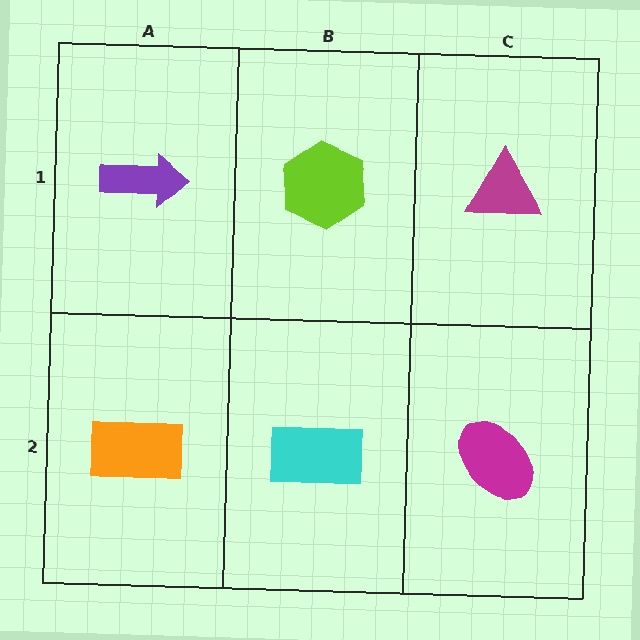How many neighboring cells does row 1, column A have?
2.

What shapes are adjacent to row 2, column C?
A magenta triangle (row 1, column C), a cyan rectangle (row 2, column B).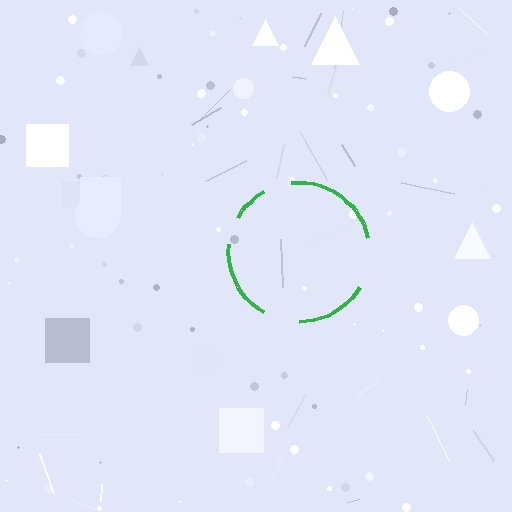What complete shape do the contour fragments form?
The contour fragments form a circle.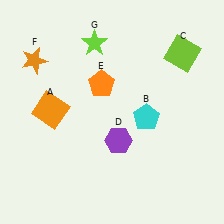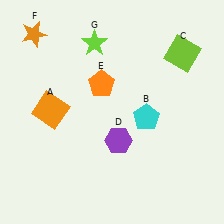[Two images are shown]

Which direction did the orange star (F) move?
The orange star (F) moved up.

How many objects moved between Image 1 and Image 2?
1 object moved between the two images.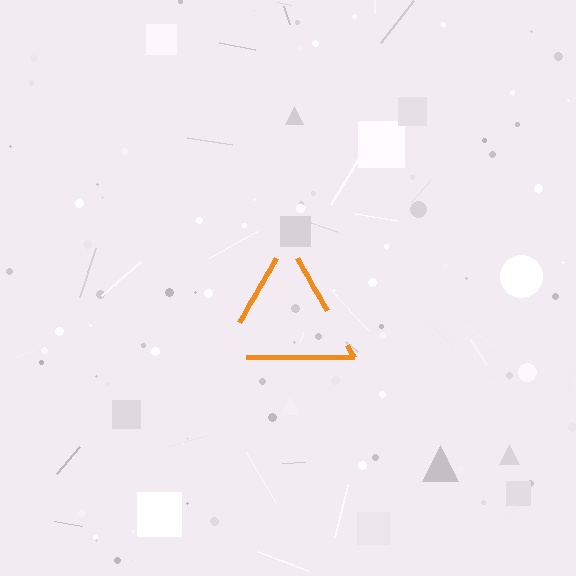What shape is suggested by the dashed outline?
The dashed outline suggests a triangle.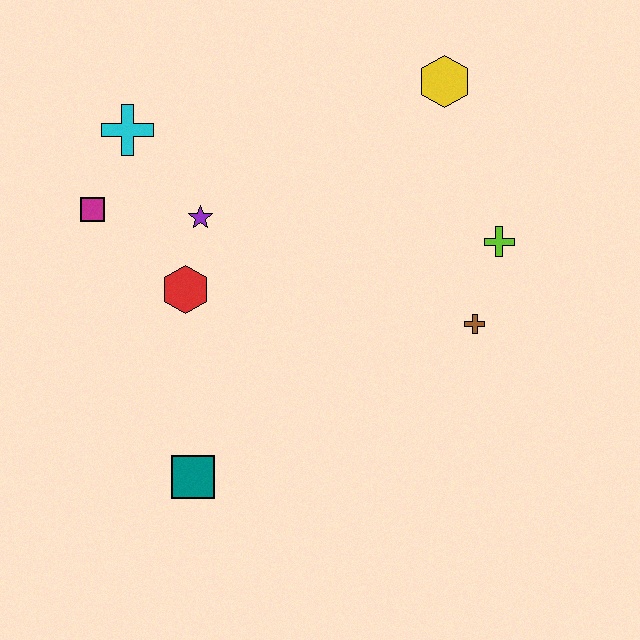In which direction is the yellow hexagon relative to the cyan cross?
The yellow hexagon is to the right of the cyan cross.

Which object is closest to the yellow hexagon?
The lime cross is closest to the yellow hexagon.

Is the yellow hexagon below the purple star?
No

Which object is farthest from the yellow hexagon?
The teal square is farthest from the yellow hexagon.